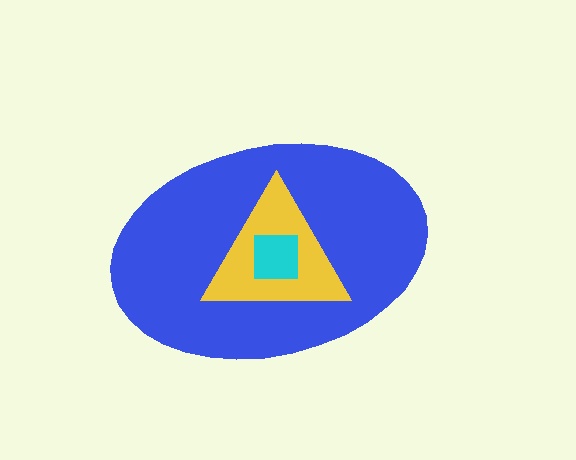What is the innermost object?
The cyan square.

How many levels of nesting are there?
3.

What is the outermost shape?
The blue ellipse.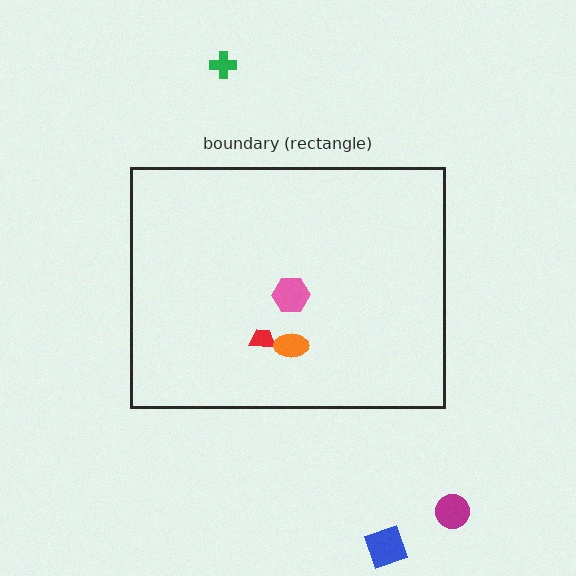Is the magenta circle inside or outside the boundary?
Outside.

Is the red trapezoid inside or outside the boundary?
Inside.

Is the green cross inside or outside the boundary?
Outside.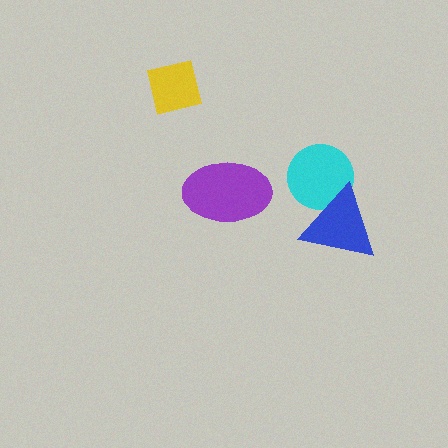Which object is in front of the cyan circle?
The blue triangle is in front of the cyan circle.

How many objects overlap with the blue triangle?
1 object overlaps with the blue triangle.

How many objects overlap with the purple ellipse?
0 objects overlap with the purple ellipse.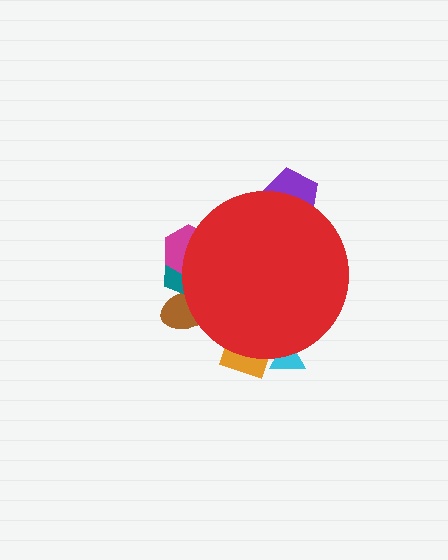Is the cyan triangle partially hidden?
Yes, the cyan triangle is partially hidden behind the red circle.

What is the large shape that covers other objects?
A red circle.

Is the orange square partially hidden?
Yes, the orange square is partially hidden behind the red circle.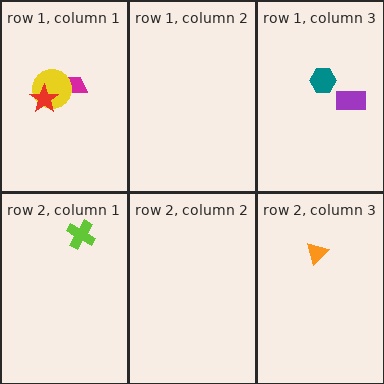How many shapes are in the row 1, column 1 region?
3.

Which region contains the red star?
The row 1, column 1 region.